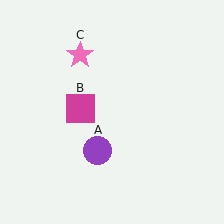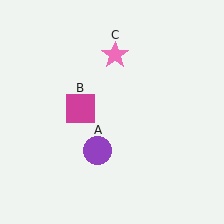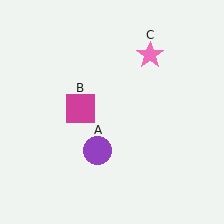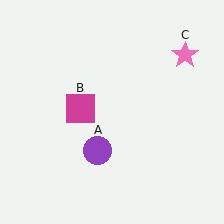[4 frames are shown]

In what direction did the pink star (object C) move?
The pink star (object C) moved right.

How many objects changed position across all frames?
1 object changed position: pink star (object C).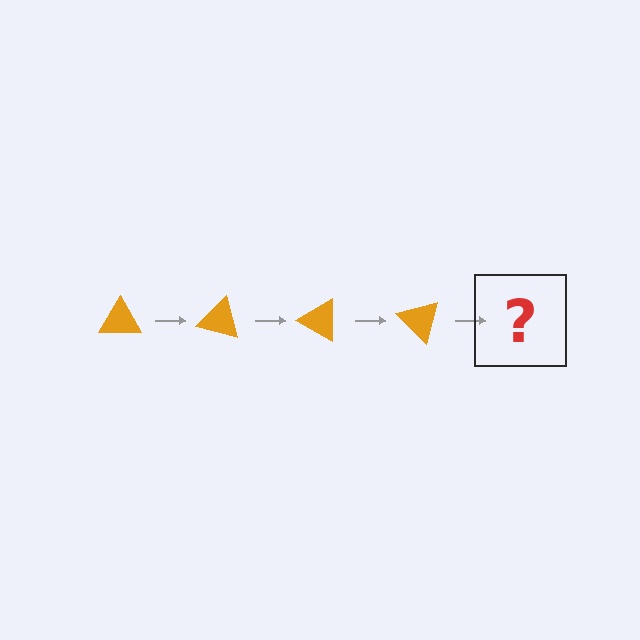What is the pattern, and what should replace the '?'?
The pattern is that the triangle rotates 15 degrees each step. The '?' should be an orange triangle rotated 60 degrees.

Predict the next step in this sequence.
The next step is an orange triangle rotated 60 degrees.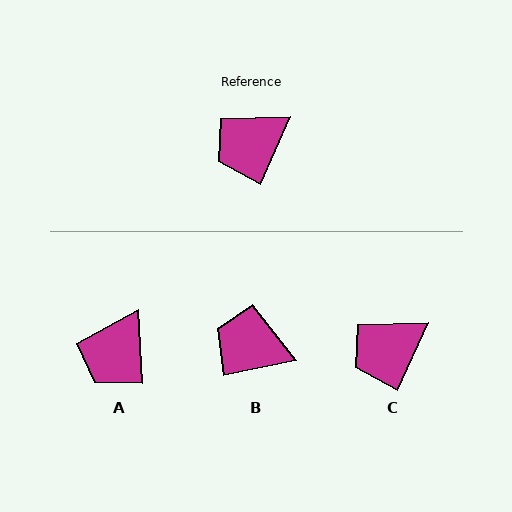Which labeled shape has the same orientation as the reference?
C.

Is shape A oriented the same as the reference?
No, it is off by about 27 degrees.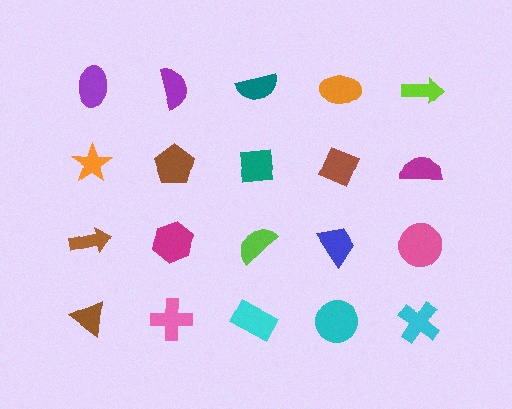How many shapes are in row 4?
5 shapes.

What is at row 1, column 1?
A purple ellipse.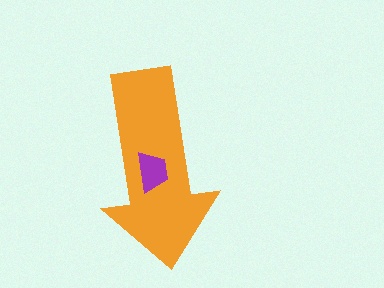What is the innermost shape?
The purple trapezoid.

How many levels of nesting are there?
2.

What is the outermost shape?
The orange arrow.